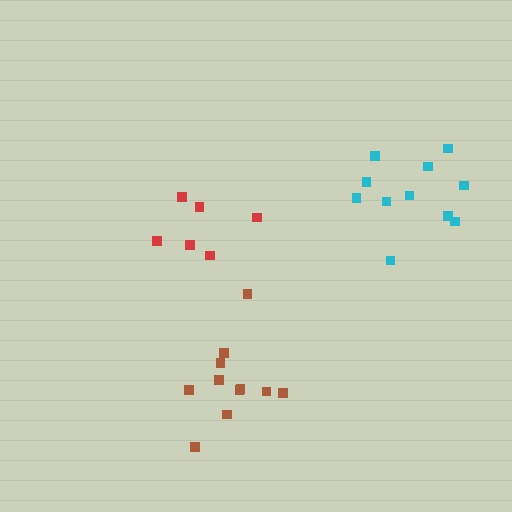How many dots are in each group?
Group 1: 11 dots, Group 2: 11 dots, Group 3: 6 dots (28 total).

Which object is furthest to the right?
The cyan cluster is rightmost.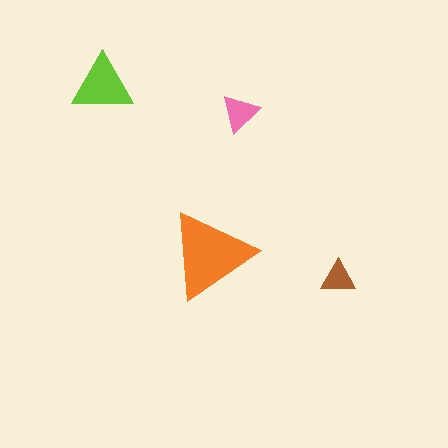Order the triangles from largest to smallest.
the orange one, the lime one, the pink one, the brown one.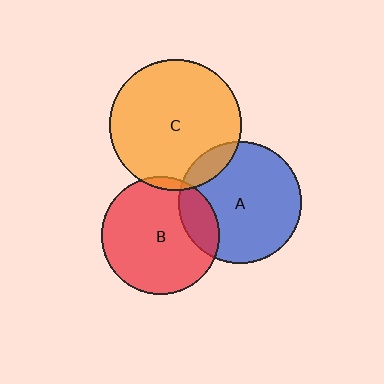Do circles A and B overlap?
Yes.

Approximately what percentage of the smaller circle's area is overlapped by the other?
Approximately 20%.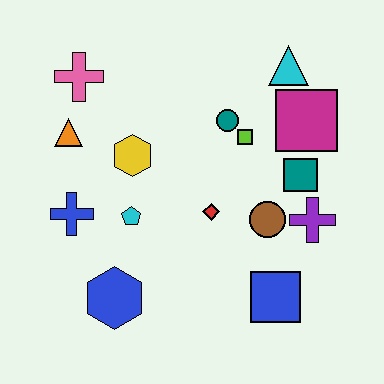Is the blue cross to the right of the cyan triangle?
No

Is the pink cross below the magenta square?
No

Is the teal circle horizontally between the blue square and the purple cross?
No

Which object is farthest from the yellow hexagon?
The blue square is farthest from the yellow hexagon.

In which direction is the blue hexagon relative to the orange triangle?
The blue hexagon is below the orange triangle.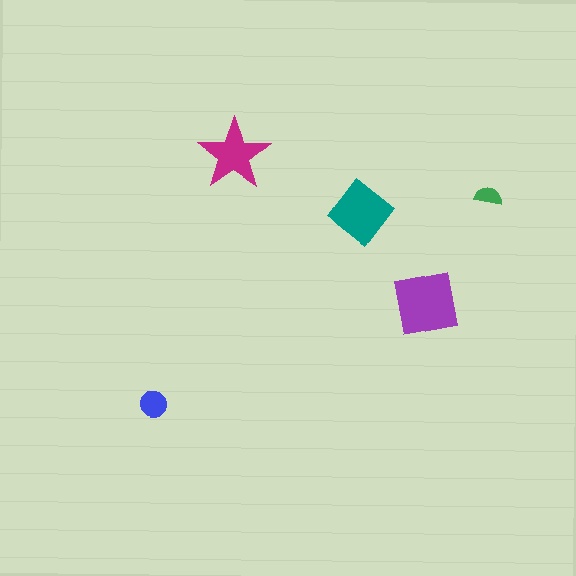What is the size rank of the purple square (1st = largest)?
1st.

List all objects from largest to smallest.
The purple square, the teal diamond, the magenta star, the blue circle, the green semicircle.